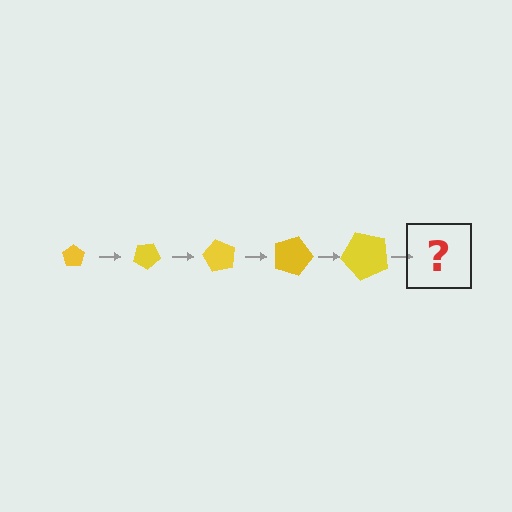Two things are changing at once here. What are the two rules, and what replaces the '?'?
The two rules are that the pentagon grows larger each step and it rotates 30 degrees each step. The '?' should be a pentagon, larger than the previous one and rotated 150 degrees from the start.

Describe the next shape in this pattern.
It should be a pentagon, larger than the previous one and rotated 150 degrees from the start.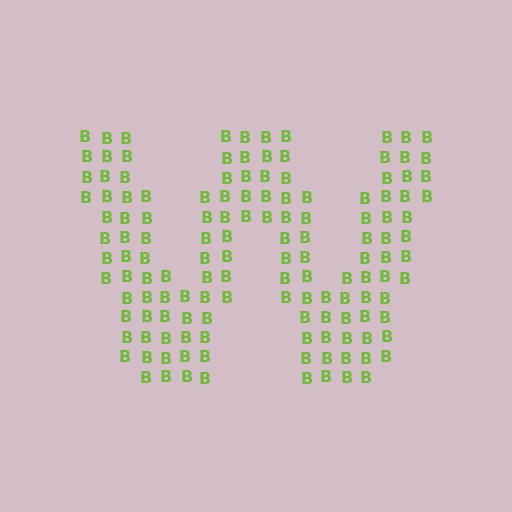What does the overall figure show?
The overall figure shows the letter W.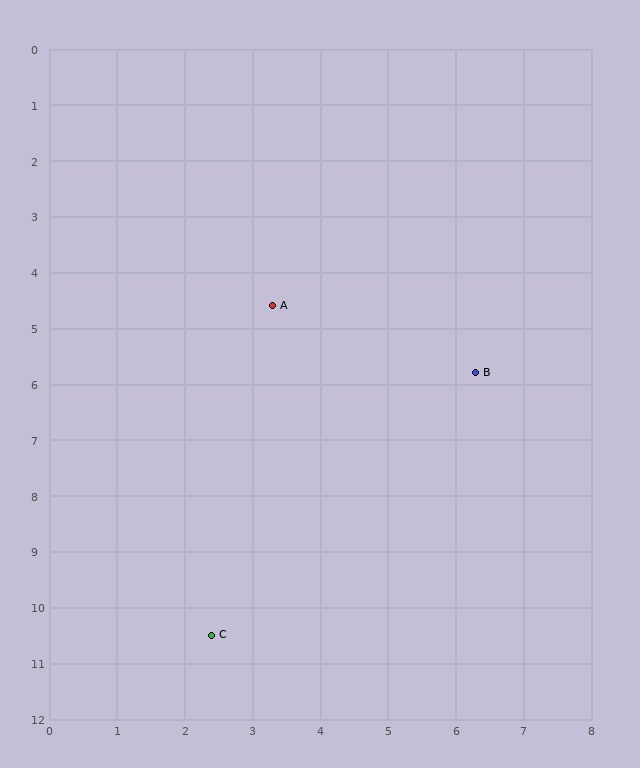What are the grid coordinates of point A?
Point A is at approximately (3.3, 4.6).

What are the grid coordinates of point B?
Point B is at approximately (6.3, 5.8).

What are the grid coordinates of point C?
Point C is at approximately (2.4, 10.5).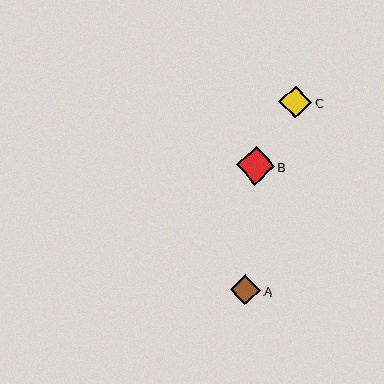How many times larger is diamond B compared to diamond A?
Diamond B is approximately 1.3 times the size of diamond A.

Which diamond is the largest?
Diamond B is the largest with a size of approximately 38 pixels.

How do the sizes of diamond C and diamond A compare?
Diamond C and diamond A are approximately the same size.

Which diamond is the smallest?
Diamond A is the smallest with a size of approximately 30 pixels.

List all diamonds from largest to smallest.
From largest to smallest: B, C, A.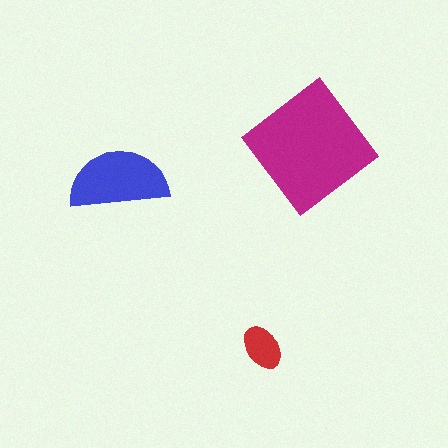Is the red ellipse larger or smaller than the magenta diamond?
Smaller.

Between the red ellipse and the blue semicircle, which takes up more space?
The blue semicircle.